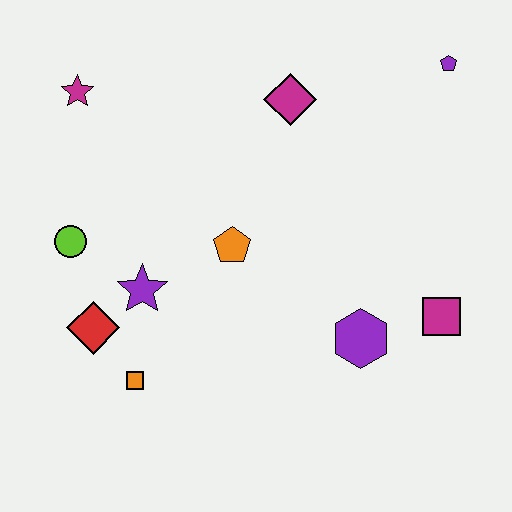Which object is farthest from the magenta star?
The magenta square is farthest from the magenta star.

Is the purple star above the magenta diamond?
No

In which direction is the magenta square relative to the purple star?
The magenta square is to the right of the purple star.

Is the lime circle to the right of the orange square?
No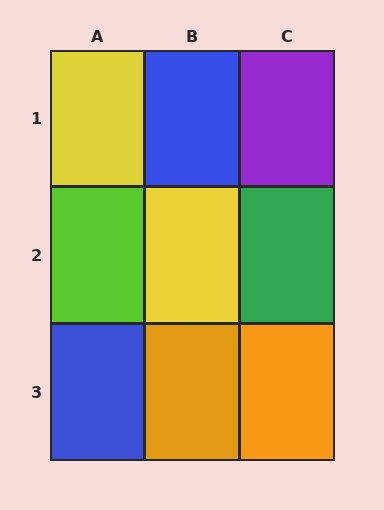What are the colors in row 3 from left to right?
Blue, orange, orange.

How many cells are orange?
2 cells are orange.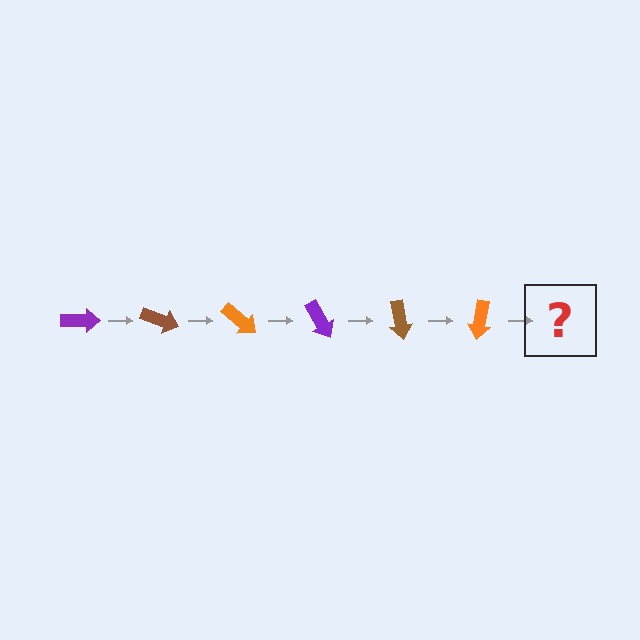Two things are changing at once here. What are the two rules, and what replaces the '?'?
The two rules are that it rotates 20 degrees each step and the color cycles through purple, brown, and orange. The '?' should be a purple arrow, rotated 120 degrees from the start.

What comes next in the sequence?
The next element should be a purple arrow, rotated 120 degrees from the start.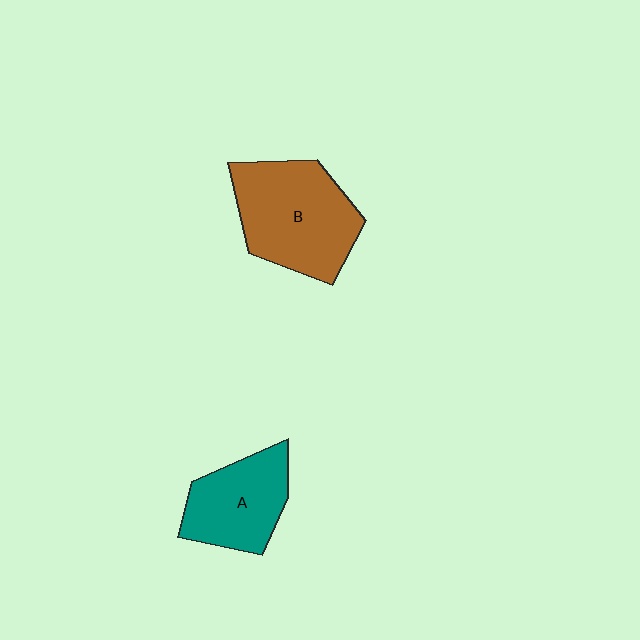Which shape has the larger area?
Shape B (brown).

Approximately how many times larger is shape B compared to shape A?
Approximately 1.4 times.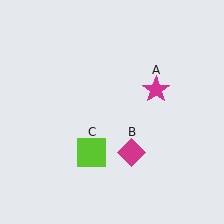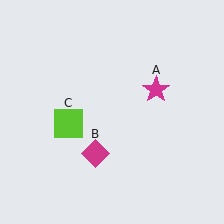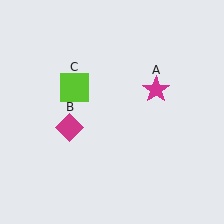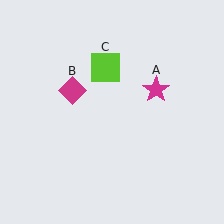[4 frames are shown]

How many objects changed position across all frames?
2 objects changed position: magenta diamond (object B), lime square (object C).